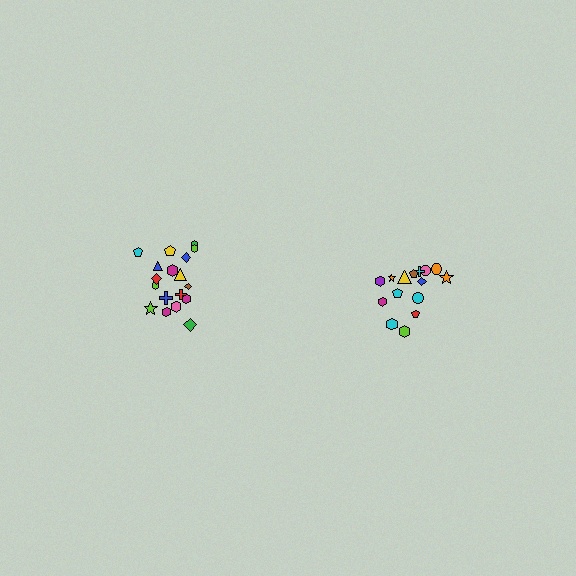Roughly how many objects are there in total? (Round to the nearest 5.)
Roughly 35 objects in total.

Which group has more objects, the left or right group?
The left group.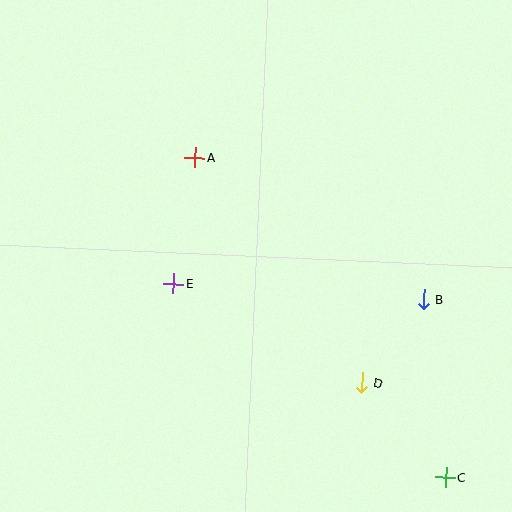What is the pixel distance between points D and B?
The distance between D and B is 104 pixels.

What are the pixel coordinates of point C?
Point C is at (445, 478).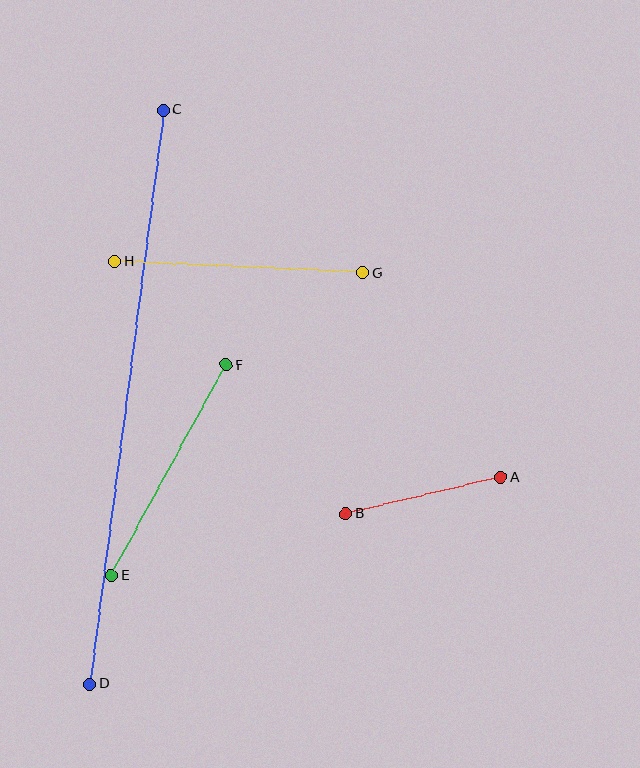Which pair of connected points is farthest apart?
Points C and D are farthest apart.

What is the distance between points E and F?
The distance is approximately 240 pixels.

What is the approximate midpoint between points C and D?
The midpoint is at approximately (127, 397) pixels.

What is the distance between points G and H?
The distance is approximately 249 pixels.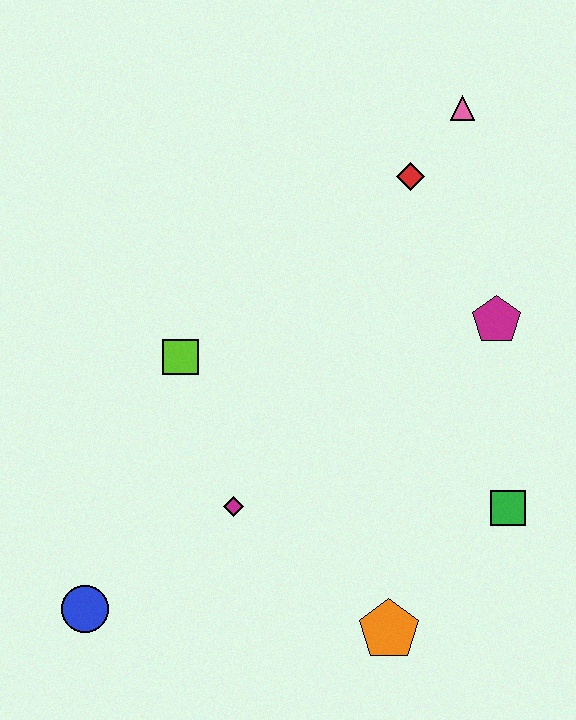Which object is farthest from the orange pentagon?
The pink triangle is farthest from the orange pentagon.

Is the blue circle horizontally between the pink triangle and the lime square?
No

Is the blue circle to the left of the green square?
Yes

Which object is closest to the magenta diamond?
The lime square is closest to the magenta diamond.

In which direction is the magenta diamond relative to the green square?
The magenta diamond is to the left of the green square.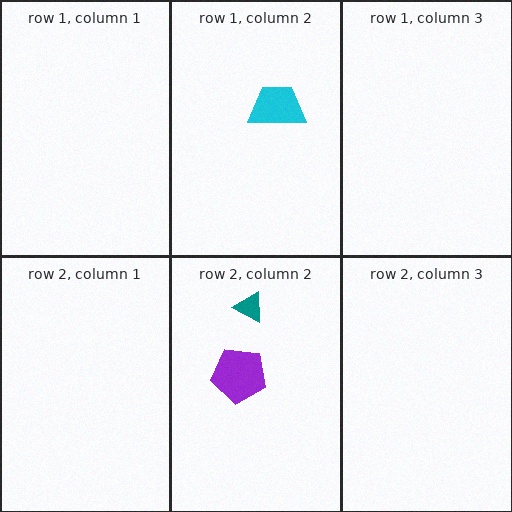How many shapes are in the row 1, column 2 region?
1.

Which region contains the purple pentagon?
The row 2, column 2 region.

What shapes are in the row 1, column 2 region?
The cyan trapezoid.